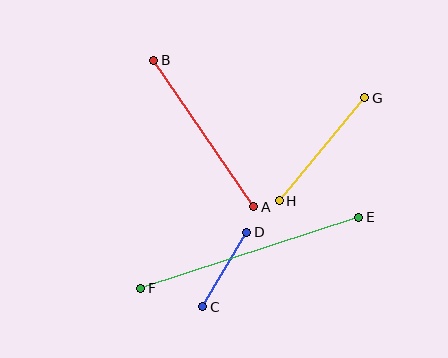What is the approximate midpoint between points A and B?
The midpoint is at approximately (204, 134) pixels.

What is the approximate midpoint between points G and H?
The midpoint is at approximately (322, 149) pixels.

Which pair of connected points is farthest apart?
Points E and F are farthest apart.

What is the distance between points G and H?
The distance is approximately 134 pixels.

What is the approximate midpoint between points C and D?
The midpoint is at approximately (225, 269) pixels.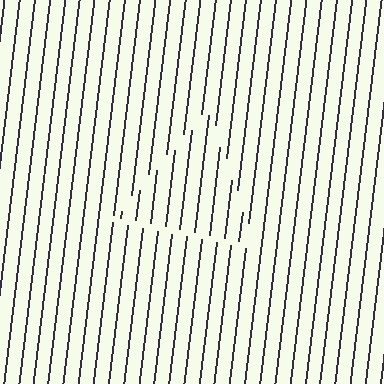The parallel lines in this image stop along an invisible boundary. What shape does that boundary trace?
An illusory triangle. The interior of the shape contains the same grating, shifted by half a period — the contour is defined by the phase discontinuity where line-ends from the inner and outer gratings abut.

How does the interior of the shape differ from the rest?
The interior of the shape contains the same grating, shifted by half a period — the contour is defined by the phase discontinuity where line-ends from the inner and outer gratings abut.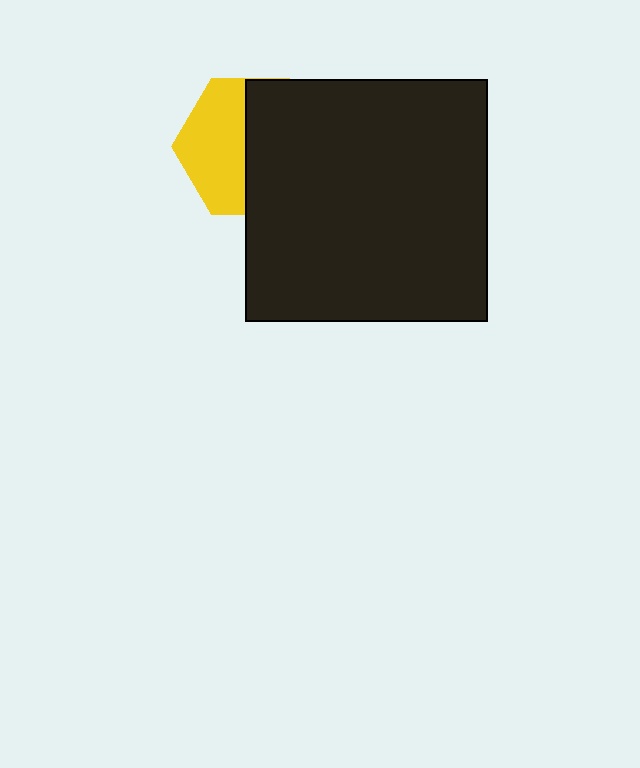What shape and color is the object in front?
The object in front is a black square.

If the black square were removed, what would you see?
You would see the complete yellow hexagon.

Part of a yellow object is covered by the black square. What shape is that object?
It is a hexagon.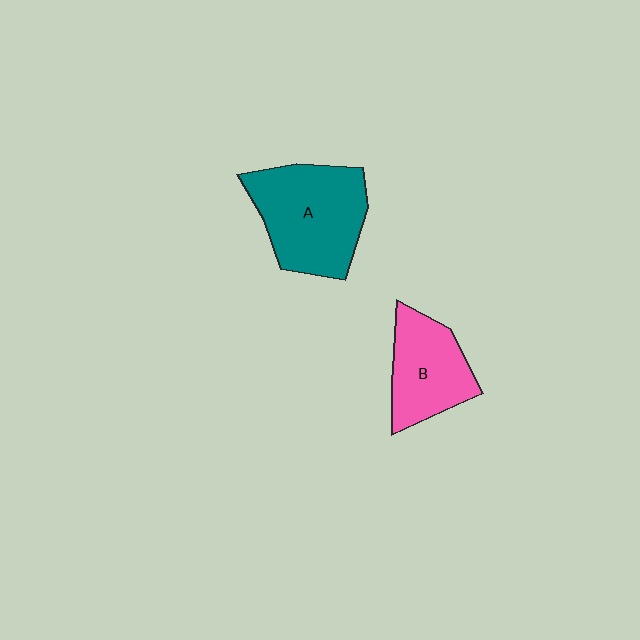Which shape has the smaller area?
Shape B (pink).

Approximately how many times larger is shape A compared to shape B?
Approximately 1.4 times.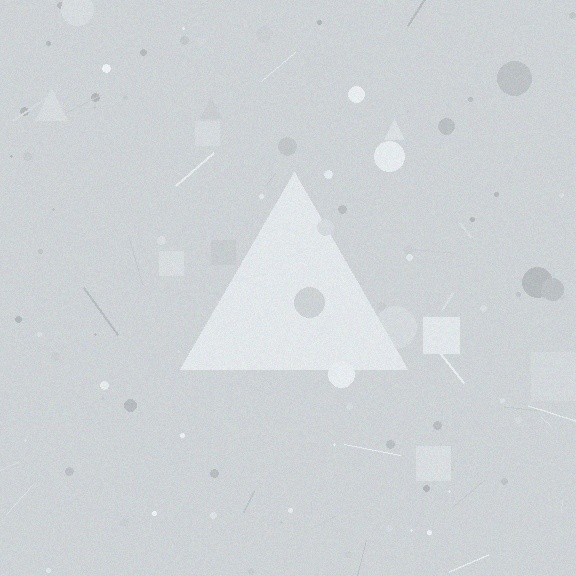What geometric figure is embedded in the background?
A triangle is embedded in the background.